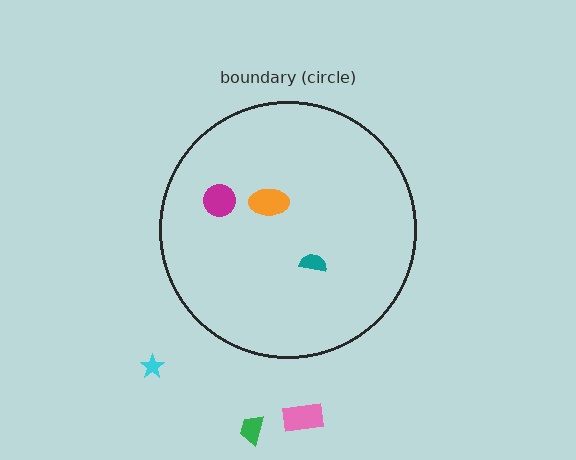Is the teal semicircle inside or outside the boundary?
Inside.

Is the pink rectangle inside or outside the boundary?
Outside.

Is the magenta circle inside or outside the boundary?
Inside.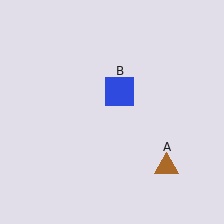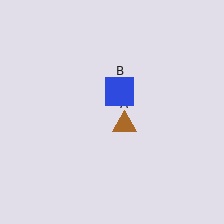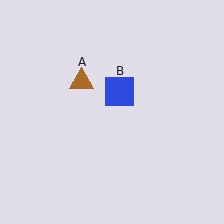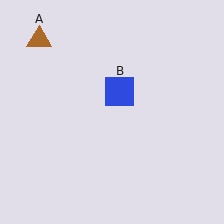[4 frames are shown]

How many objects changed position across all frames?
1 object changed position: brown triangle (object A).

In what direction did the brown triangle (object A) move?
The brown triangle (object A) moved up and to the left.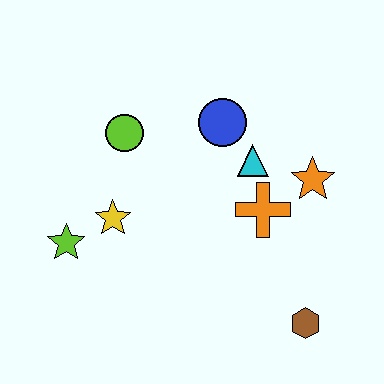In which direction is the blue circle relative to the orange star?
The blue circle is to the left of the orange star.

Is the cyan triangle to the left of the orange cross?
Yes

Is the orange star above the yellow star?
Yes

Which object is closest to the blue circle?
The cyan triangle is closest to the blue circle.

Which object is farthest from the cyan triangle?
The lime star is farthest from the cyan triangle.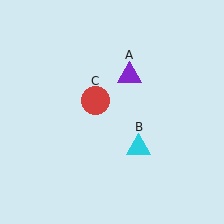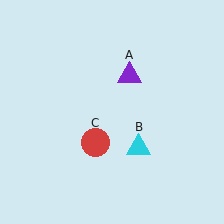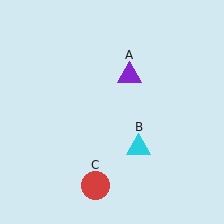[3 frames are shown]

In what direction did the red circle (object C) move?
The red circle (object C) moved down.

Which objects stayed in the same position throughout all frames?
Purple triangle (object A) and cyan triangle (object B) remained stationary.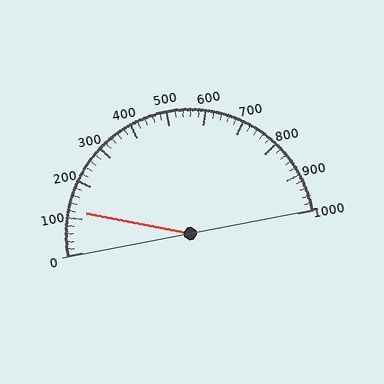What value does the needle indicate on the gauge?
The needle indicates approximately 120.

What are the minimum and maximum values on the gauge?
The gauge ranges from 0 to 1000.